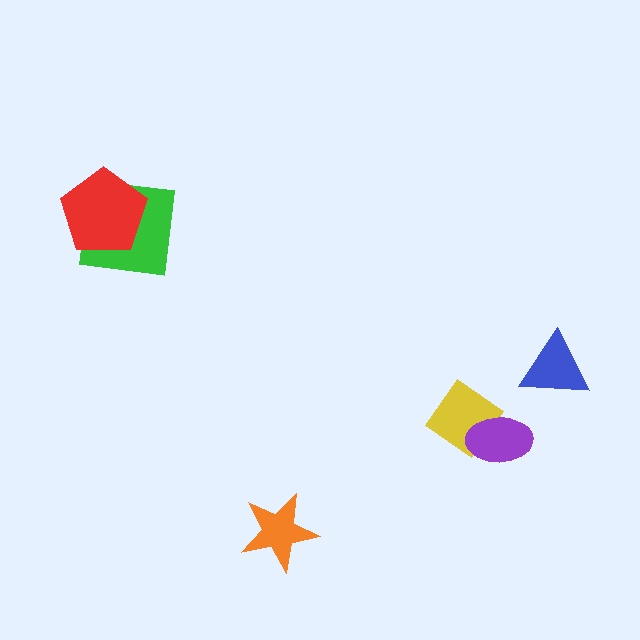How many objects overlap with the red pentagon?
1 object overlaps with the red pentagon.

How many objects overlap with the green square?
1 object overlaps with the green square.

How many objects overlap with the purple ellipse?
1 object overlaps with the purple ellipse.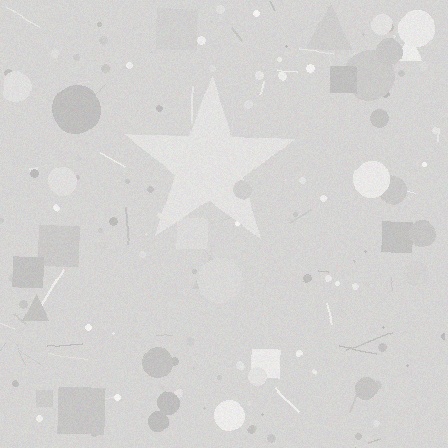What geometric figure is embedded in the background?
A star is embedded in the background.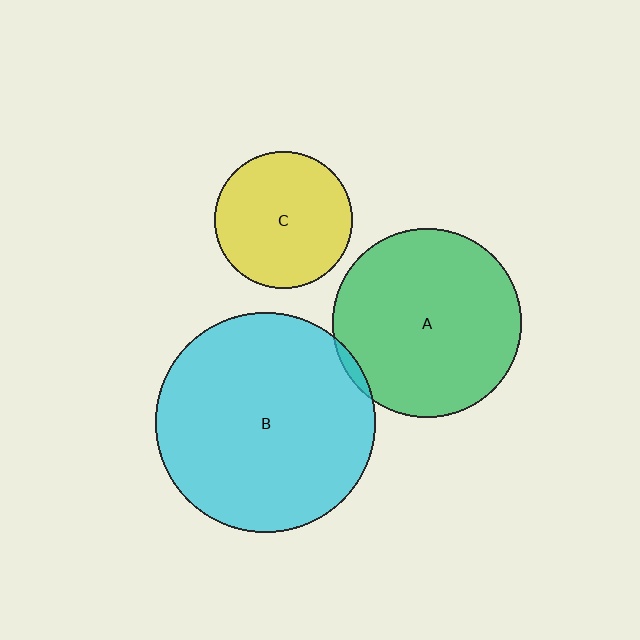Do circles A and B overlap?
Yes.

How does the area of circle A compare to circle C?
Approximately 1.9 times.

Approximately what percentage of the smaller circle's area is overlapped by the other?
Approximately 5%.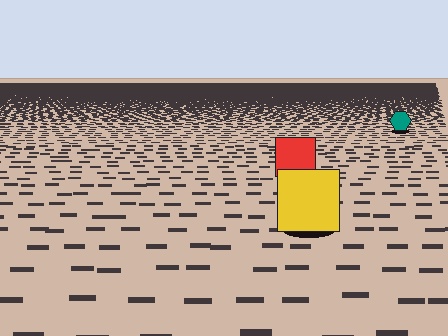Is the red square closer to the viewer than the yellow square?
No. The yellow square is closer — you can tell from the texture gradient: the ground texture is coarser near it.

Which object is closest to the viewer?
The yellow square is closest. The texture marks near it are larger and more spread out.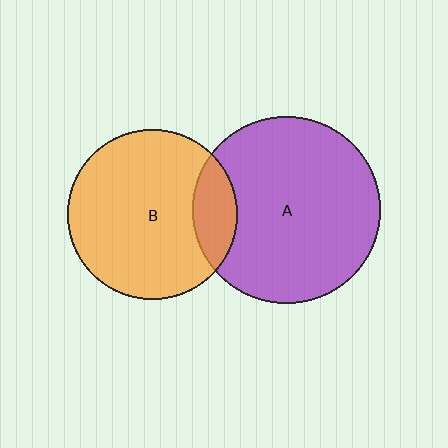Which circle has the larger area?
Circle A (purple).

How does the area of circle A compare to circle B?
Approximately 1.2 times.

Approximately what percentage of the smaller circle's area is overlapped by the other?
Approximately 15%.